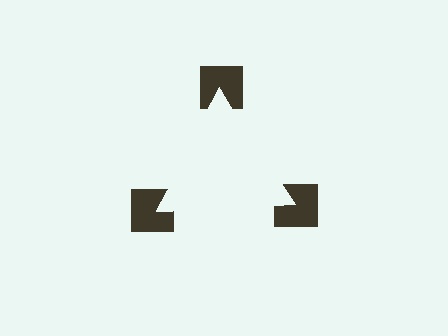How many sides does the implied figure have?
3 sides.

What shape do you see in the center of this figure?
An illusory triangle — its edges are inferred from the aligned wedge cuts in the notched squares, not physically drawn.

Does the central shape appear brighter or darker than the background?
It typically appears slightly brighter than the background, even though no actual brightness change is drawn.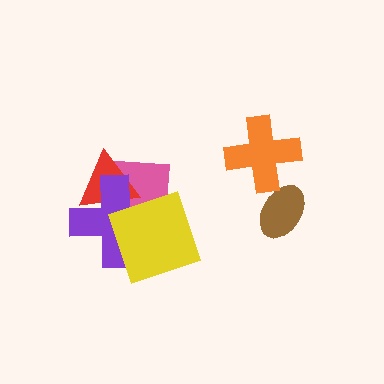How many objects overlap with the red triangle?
2 objects overlap with the red triangle.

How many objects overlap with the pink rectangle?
3 objects overlap with the pink rectangle.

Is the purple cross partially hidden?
Yes, it is partially covered by another shape.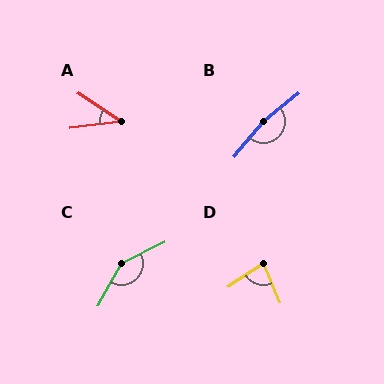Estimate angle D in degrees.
Approximately 80 degrees.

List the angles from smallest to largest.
A (41°), D (80°), C (145°), B (169°).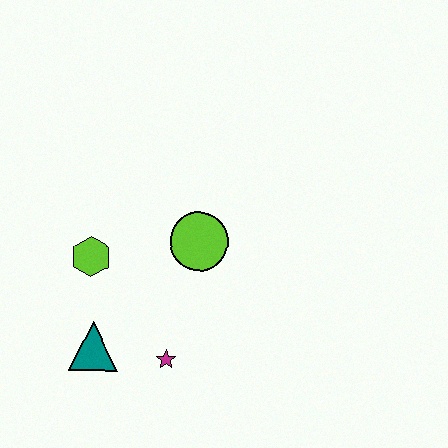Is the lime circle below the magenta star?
No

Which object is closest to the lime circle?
The lime hexagon is closest to the lime circle.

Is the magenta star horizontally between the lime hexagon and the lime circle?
Yes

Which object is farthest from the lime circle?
The teal triangle is farthest from the lime circle.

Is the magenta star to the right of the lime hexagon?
Yes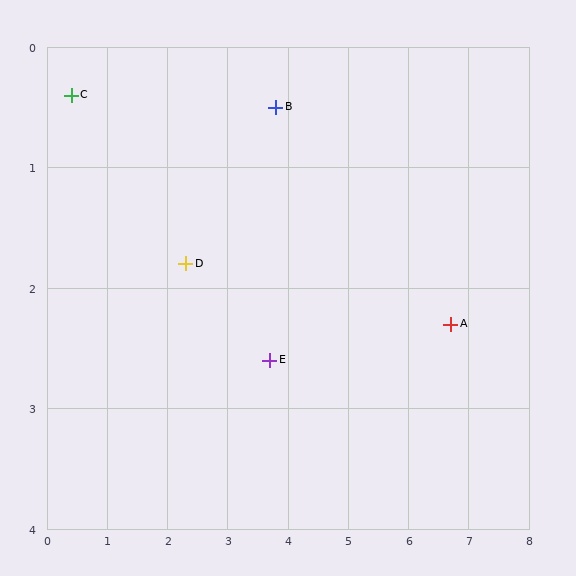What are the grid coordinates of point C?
Point C is at approximately (0.4, 0.4).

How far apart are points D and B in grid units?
Points D and B are about 2.0 grid units apart.